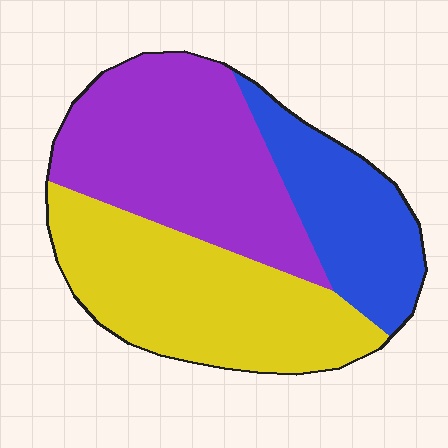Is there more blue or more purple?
Purple.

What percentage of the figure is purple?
Purple takes up about two fifths (2/5) of the figure.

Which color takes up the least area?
Blue, at roughly 20%.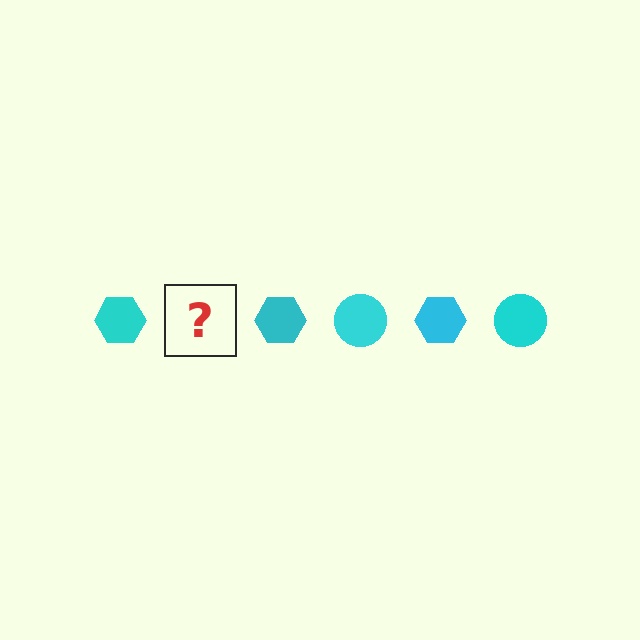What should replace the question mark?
The question mark should be replaced with a cyan circle.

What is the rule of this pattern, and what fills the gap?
The rule is that the pattern cycles through hexagon, circle shapes in cyan. The gap should be filled with a cyan circle.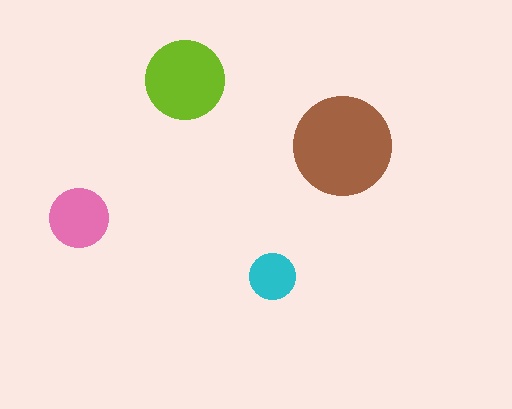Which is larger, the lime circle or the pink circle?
The lime one.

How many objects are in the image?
There are 4 objects in the image.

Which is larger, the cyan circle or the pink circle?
The pink one.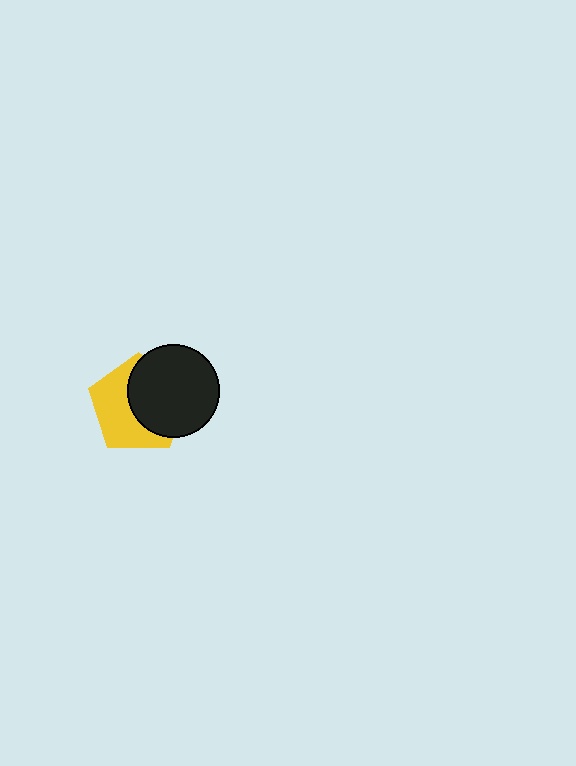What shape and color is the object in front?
The object in front is a black circle.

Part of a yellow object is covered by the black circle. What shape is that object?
It is a pentagon.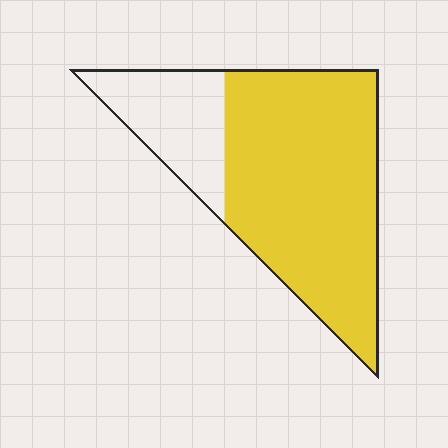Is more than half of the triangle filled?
Yes.